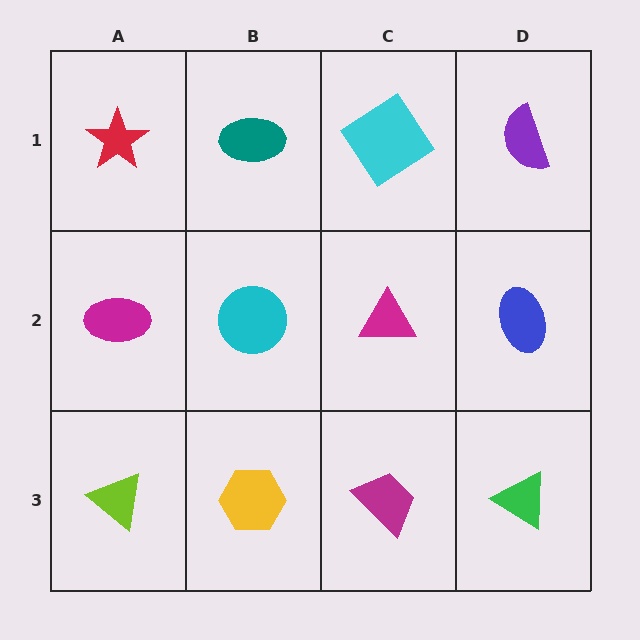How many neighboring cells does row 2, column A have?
3.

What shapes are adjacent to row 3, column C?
A magenta triangle (row 2, column C), a yellow hexagon (row 3, column B), a green triangle (row 3, column D).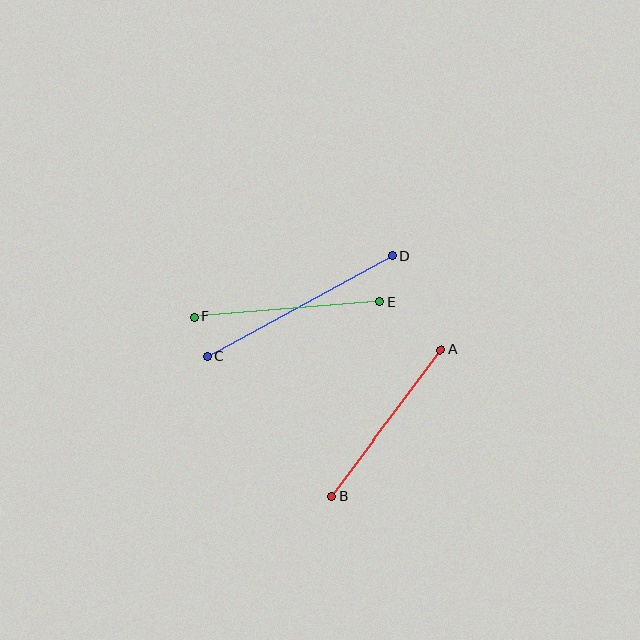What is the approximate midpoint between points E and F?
The midpoint is at approximately (287, 309) pixels.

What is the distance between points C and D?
The distance is approximately 210 pixels.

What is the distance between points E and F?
The distance is approximately 186 pixels.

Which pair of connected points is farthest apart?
Points C and D are farthest apart.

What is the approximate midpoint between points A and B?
The midpoint is at approximately (386, 423) pixels.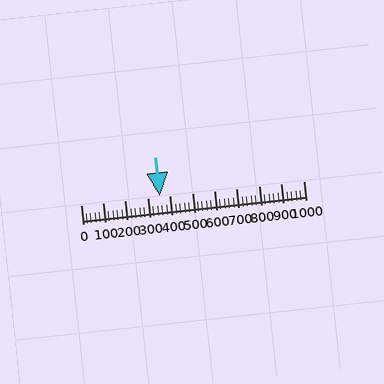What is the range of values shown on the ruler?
The ruler shows values from 0 to 1000.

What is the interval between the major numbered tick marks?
The major tick marks are spaced 100 units apart.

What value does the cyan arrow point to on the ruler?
The cyan arrow points to approximately 356.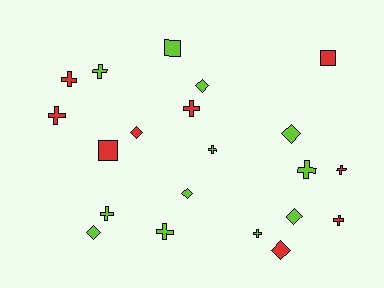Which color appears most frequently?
Lime, with 12 objects.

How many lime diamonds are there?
There are 5 lime diamonds.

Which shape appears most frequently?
Cross, with 11 objects.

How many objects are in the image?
There are 21 objects.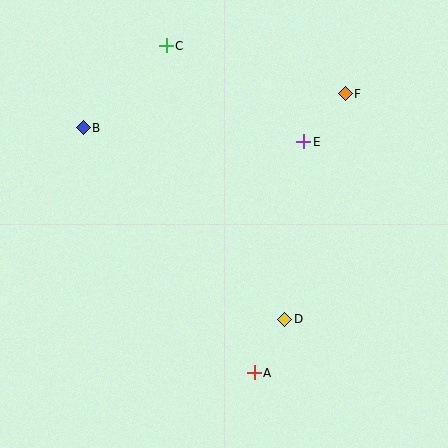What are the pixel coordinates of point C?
Point C is at (166, 46).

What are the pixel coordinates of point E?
Point E is at (304, 142).